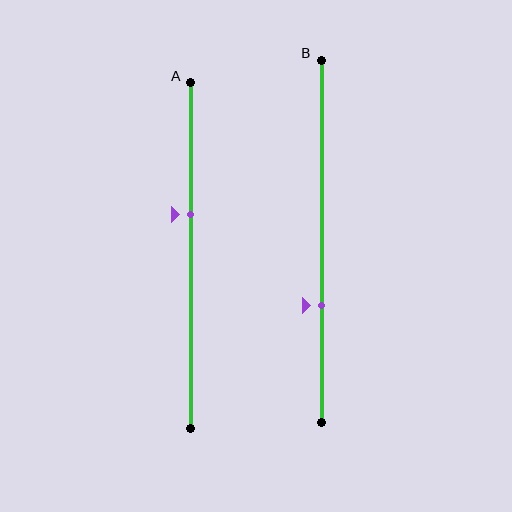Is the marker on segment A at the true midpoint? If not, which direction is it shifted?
No, the marker on segment A is shifted upward by about 12% of the segment length.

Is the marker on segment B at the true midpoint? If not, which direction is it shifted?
No, the marker on segment B is shifted downward by about 18% of the segment length.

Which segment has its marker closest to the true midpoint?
Segment A has its marker closest to the true midpoint.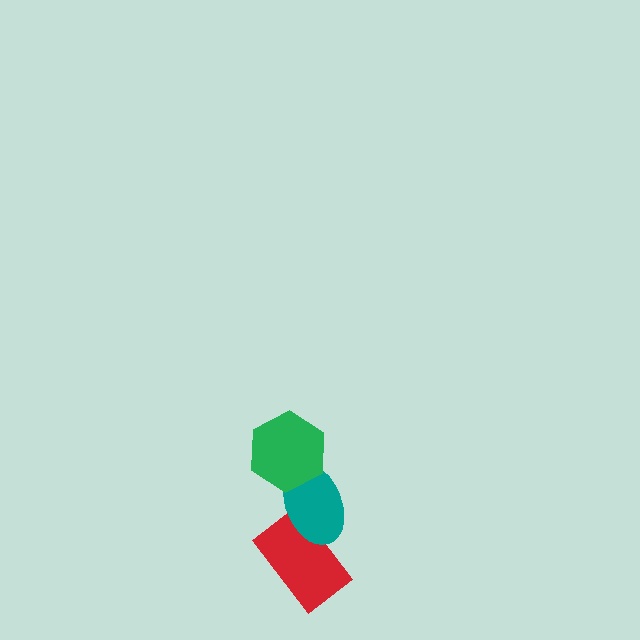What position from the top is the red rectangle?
The red rectangle is 3rd from the top.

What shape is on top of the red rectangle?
The teal ellipse is on top of the red rectangle.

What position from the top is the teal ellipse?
The teal ellipse is 2nd from the top.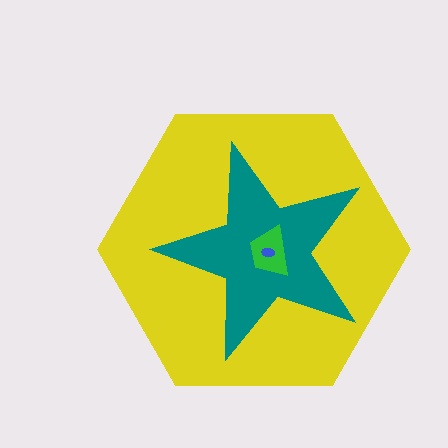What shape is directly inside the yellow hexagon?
The teal star.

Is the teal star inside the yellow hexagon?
Yes.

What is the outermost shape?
The yellow hexagon.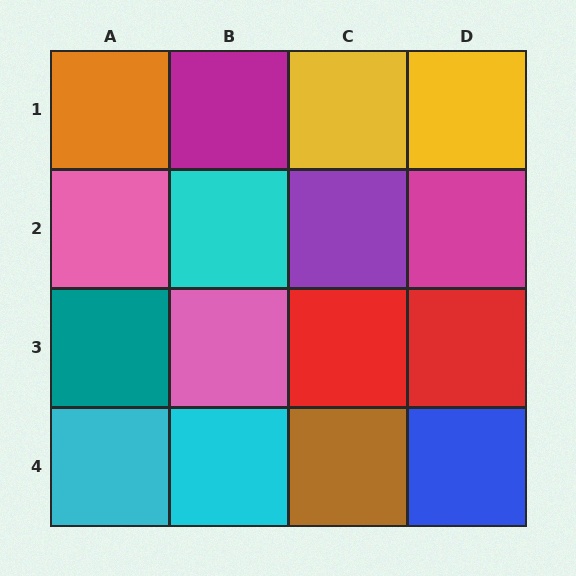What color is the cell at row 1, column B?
Magenta.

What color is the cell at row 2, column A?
Pink.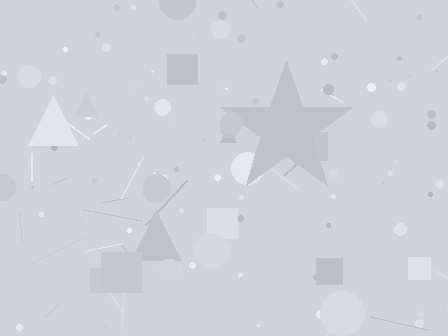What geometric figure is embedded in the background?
A star is embedded in the background.